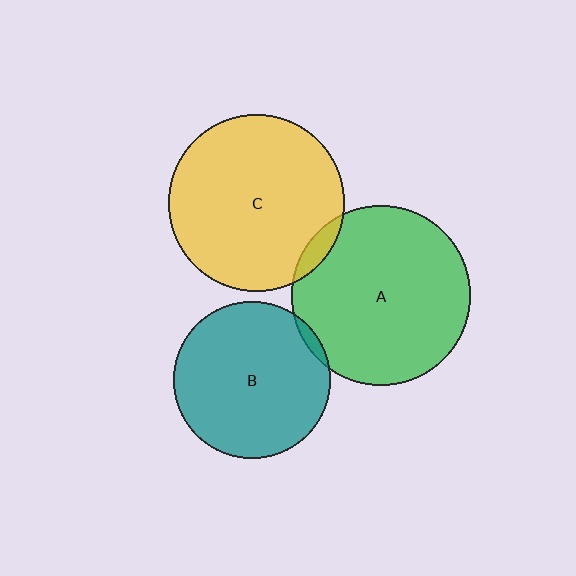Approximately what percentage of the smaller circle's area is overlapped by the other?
Approximately 5%.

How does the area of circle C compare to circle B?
Approximately 1.3 times.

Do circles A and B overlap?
Yes.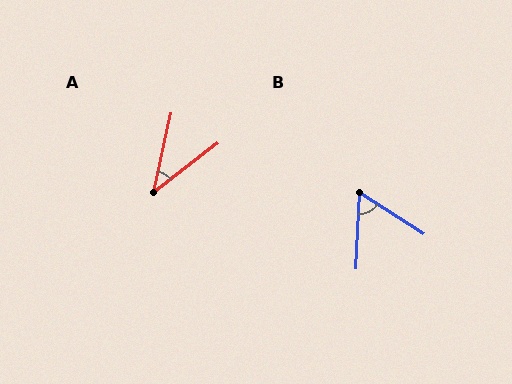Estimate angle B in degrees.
Approximately 60 degrees.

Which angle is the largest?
B, at approximately 60 degrees.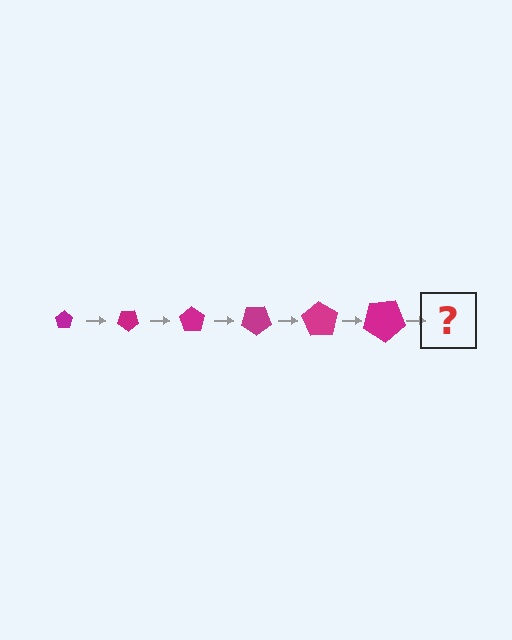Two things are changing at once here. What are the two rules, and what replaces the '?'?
The two rules are that the pentagon grows larger each step and it rotates 35 degrees each step. The '?' should be a pentagon, larger than the previous one and rotated 210 degrees from the start.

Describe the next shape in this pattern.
It should be a pentagon, larger than the previous one and rotated 210 degrees from the start.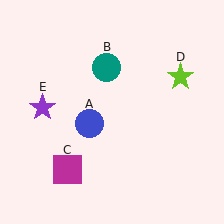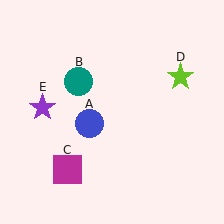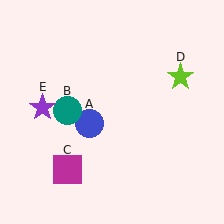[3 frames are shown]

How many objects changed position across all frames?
1 object changed position: teal circle (object B).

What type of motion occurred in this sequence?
The teal circle (object B) rotated counterclockwise around the center of the scene.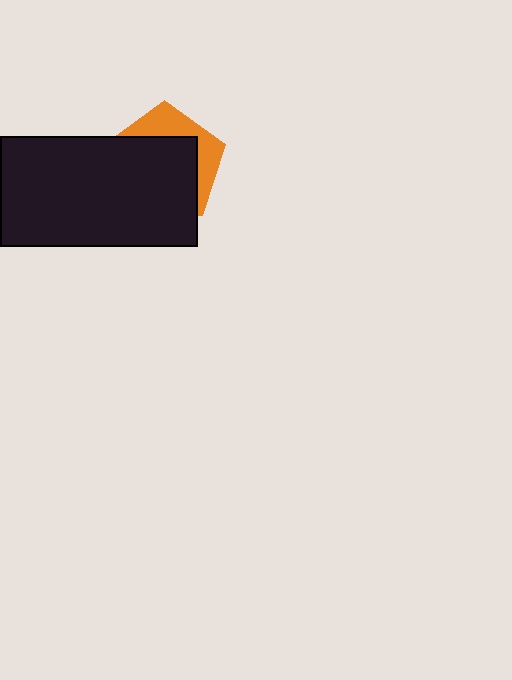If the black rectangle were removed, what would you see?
You would see the complete orange pentagon.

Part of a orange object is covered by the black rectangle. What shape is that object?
It is a pentagon.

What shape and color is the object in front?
The object in front is a black rectangle.